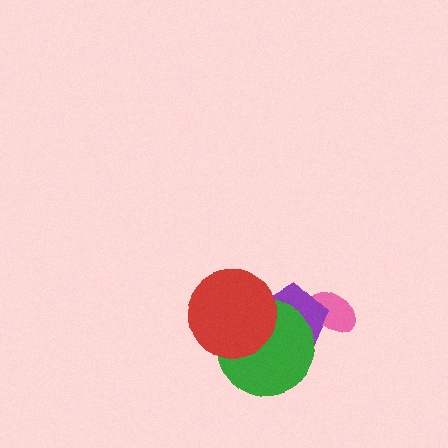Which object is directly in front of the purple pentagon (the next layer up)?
The green circle is directly in front of the purple pentagon.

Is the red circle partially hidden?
No, no other shape covers it.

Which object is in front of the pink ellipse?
The purple pentagon is in front of the pink ellipse.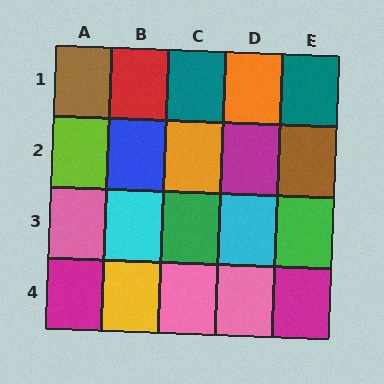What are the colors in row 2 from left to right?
Lime, blue, orange, magenta, brown.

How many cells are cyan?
2 cells are cyan.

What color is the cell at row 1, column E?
Teal.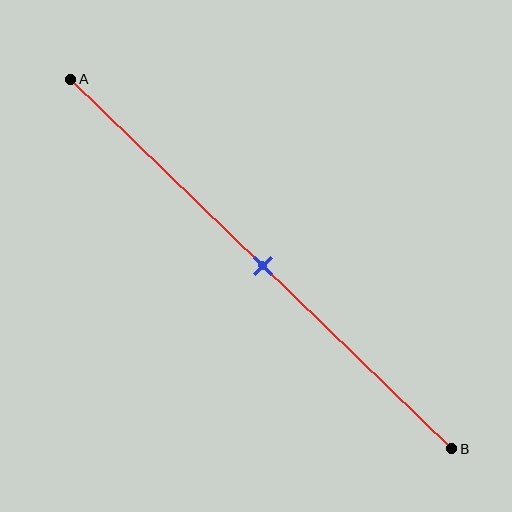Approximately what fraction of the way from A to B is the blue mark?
The blue mark is approximately 50% of the way from A to B.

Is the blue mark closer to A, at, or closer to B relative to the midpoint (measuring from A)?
The blue mark is approximately at the midpoint of segment AB.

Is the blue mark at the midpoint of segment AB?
Yes, the mark is approximately at the midpoint.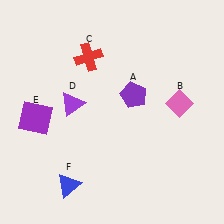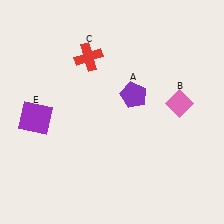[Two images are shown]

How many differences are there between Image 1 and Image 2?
There are 2 differences between the two images.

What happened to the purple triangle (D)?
The purple triangle (D) was removed in Image 2. It was in the top-left area of Image 1.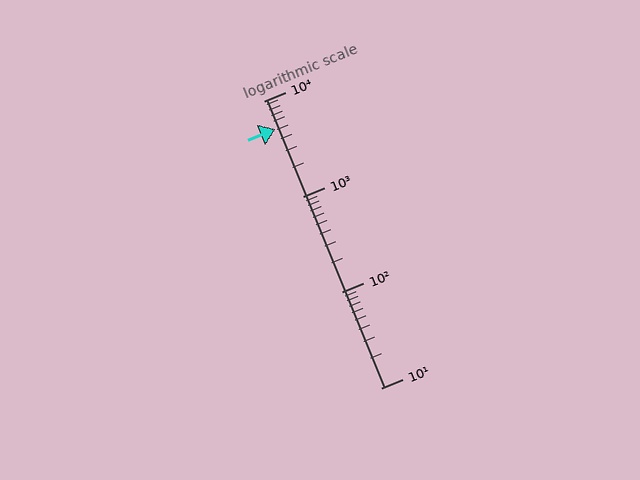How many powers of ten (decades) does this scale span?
The scale spans 3 decades, from 10 to 10000.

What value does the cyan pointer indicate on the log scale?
The pointer indicates approximately 5100.